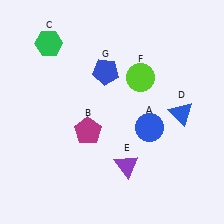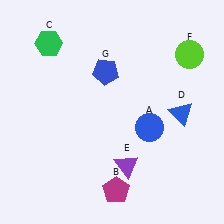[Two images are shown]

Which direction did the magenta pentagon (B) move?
The magenta pentagon (B) moved down.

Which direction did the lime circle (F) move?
The lime circle (F) moved right.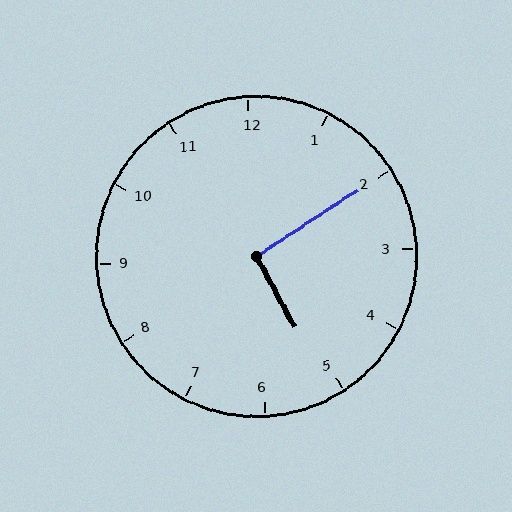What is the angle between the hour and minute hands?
Approximately 95 degrees.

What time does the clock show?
5:10.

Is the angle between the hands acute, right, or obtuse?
It is right.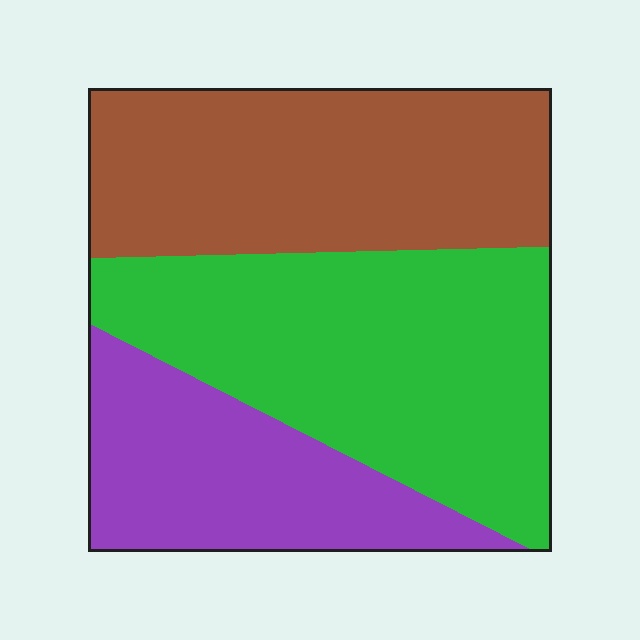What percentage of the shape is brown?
Brown covers 35% of the shape.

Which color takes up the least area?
Purple, at roughly 25%.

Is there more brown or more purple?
Brown.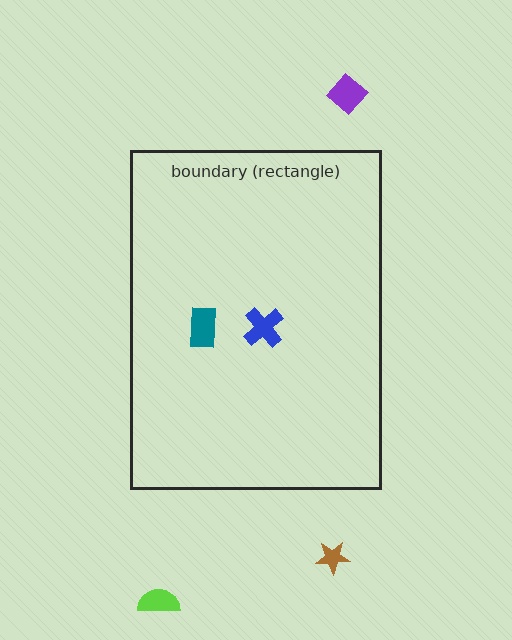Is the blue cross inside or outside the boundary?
Inside.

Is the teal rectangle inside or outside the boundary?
Inside.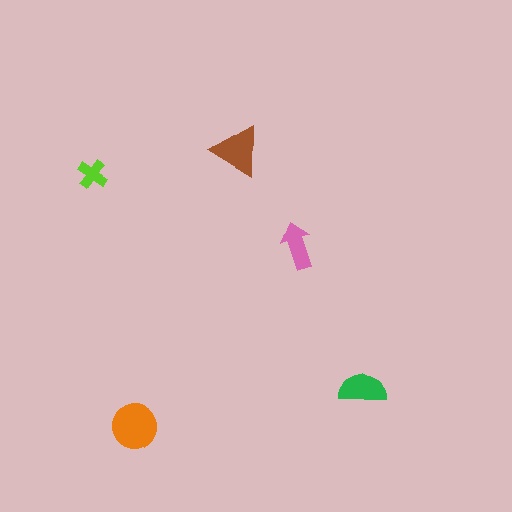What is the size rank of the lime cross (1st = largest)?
5th.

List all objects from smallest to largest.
The lime cross, the pink arrow, the green semicircle, the brown triangle, the orange circle.